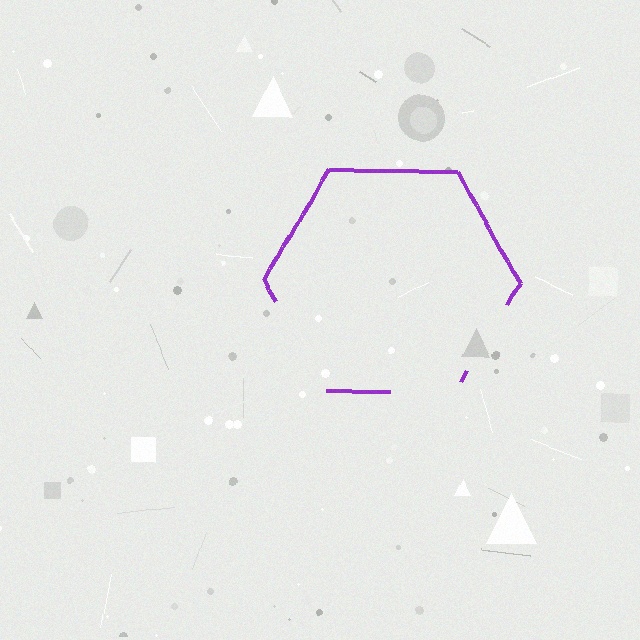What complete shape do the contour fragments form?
The contour fragments form a hexagon.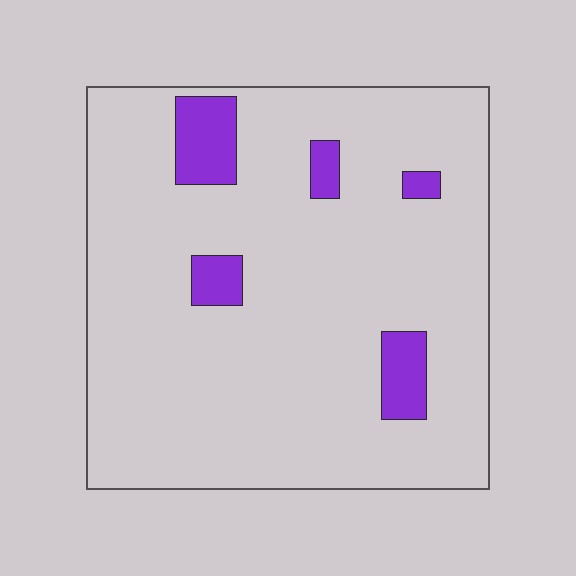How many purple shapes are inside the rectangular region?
5.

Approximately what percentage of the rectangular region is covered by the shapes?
Approximately 10%.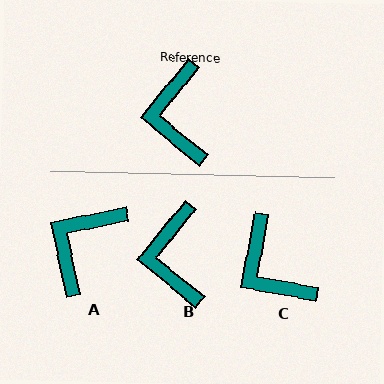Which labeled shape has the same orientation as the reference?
B.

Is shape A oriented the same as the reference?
No, it is off by about 39 degrees.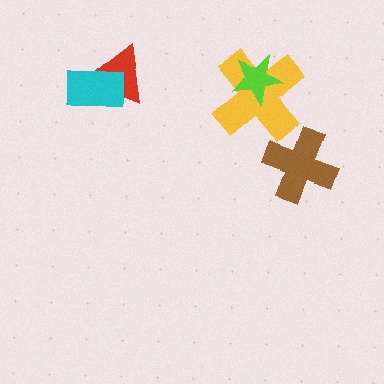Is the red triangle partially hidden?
Yes, it is partially covered by another shape.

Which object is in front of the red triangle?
The cyan rectangle is in front of the red triangle.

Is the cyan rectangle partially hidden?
No, no other shape covers it.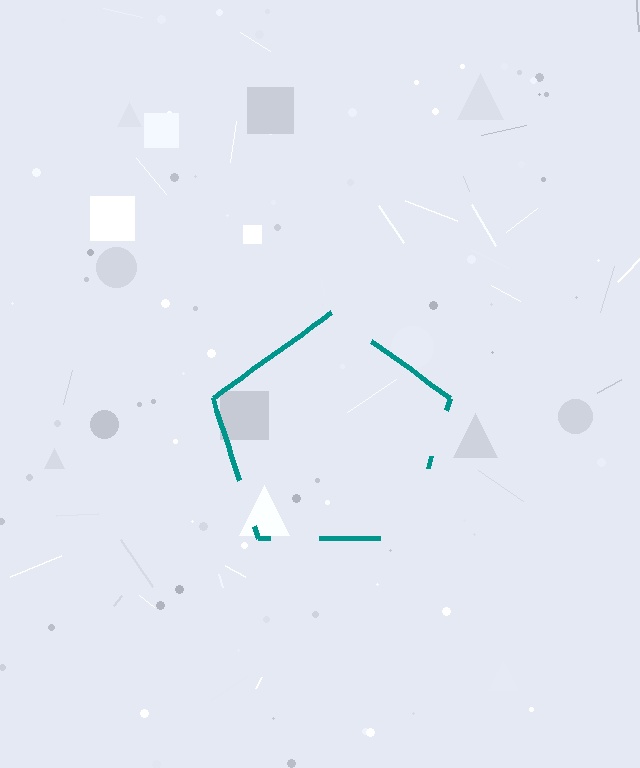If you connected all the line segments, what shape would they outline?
They would outline a pentagon.